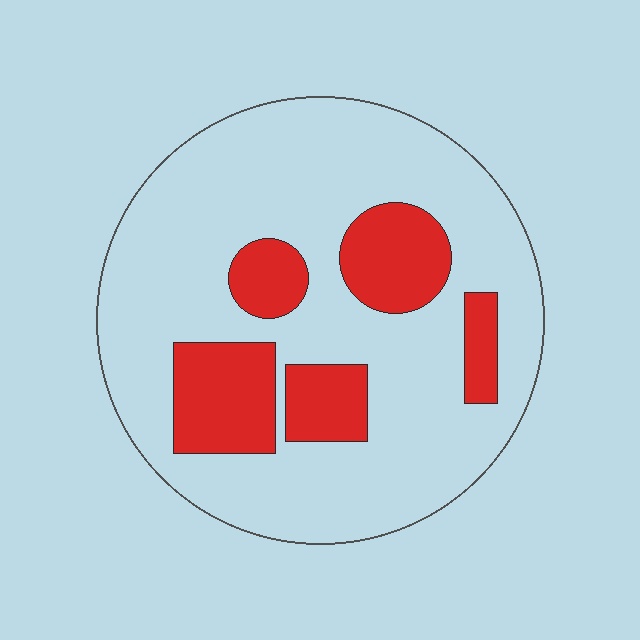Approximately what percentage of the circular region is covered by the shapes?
Approximately 25%.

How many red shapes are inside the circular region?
5.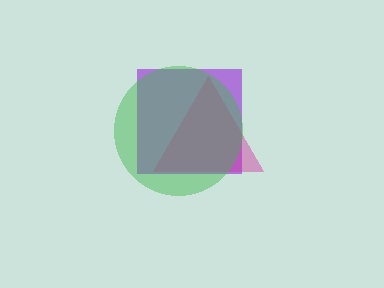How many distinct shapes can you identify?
There are 3 distinct shapes: a purple square, a magenta triangle, a green circle.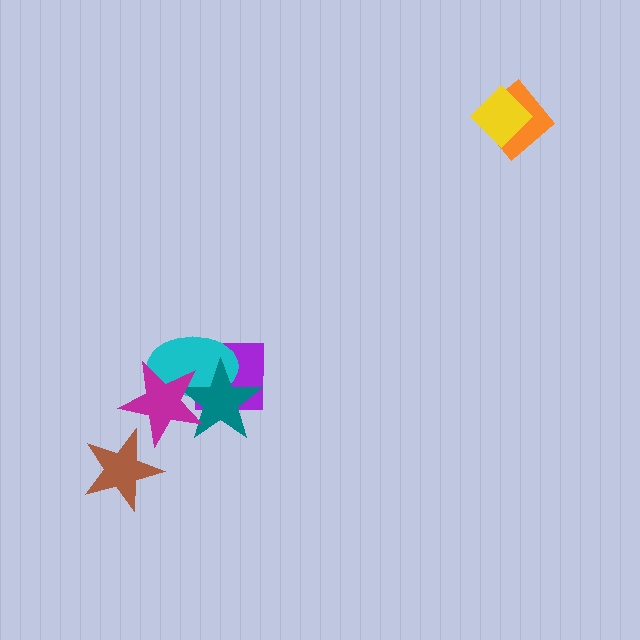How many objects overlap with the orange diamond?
1 object overlaps with the orange diamond.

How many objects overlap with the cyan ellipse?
3 objects overlap with the cyan ellipse.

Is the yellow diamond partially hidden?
No, no other shape covers it.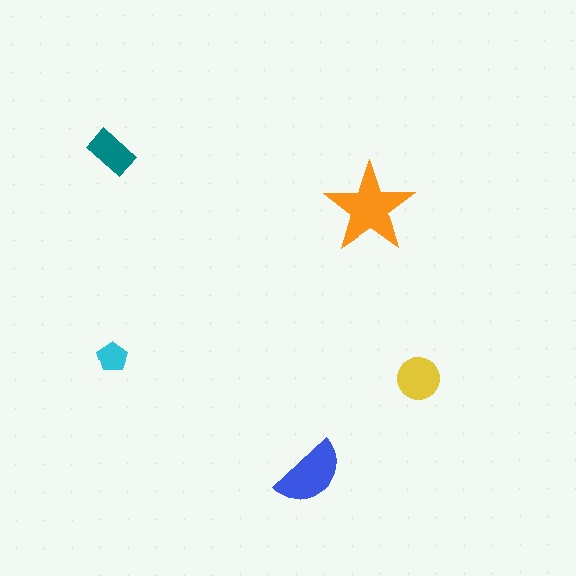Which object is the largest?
The orange star.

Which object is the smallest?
The cyan pentagon.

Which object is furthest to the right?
The yellow circle is rightmost.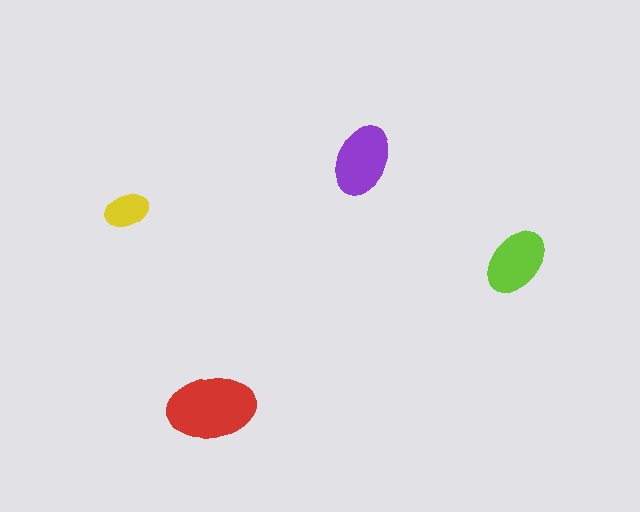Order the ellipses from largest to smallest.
the red one, the purple one, the lime one, the yellow one.